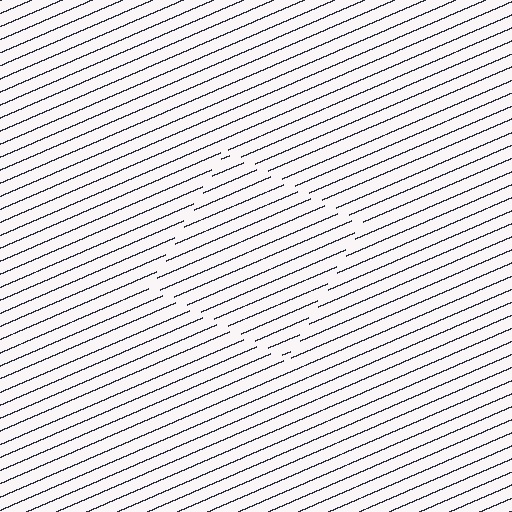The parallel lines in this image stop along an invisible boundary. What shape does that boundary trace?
An illusory square. The interior of the shape contains the same grating, shifted by half a period — the contour is defined by the phase discontinuity where line-ends from the inner and outer gratings abut.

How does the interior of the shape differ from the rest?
The interior of the shape contains the same grating, shifted by half a period — the contour is defined by the phase discontinuity where line-ends from the inner and outer gratings abut.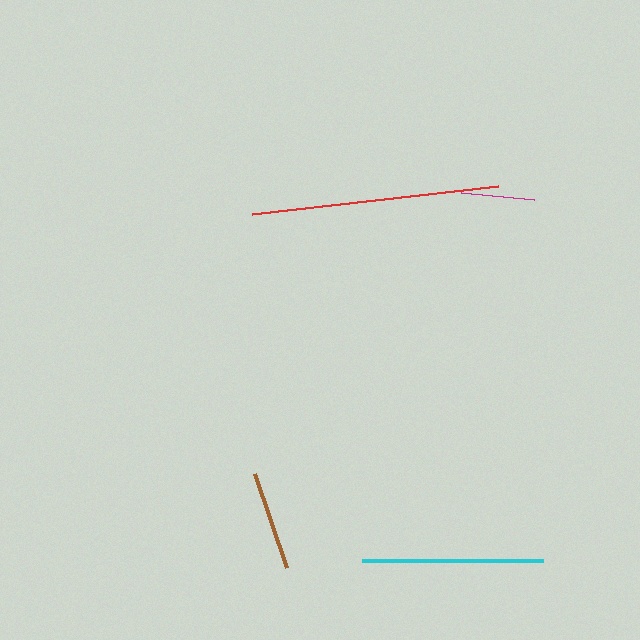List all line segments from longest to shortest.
From longest to shortest: red, cyan, brown, magenta.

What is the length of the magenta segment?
The magenta segment is approximately 73 pixels long.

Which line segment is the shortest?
The magenta line is the shortest at approximately 73 pixels.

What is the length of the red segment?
The red segment is approximately 248 pixels long.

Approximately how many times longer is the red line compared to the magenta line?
The red line is approximately 3.4 times the length of the magenta line.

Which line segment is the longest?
The red line is the longest at approximately 248 pixels.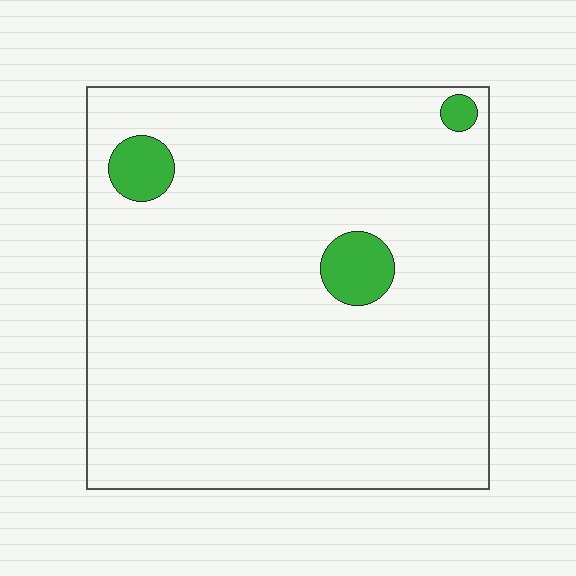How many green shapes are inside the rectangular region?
3.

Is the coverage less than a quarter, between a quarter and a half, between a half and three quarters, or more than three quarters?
Less than a quarter.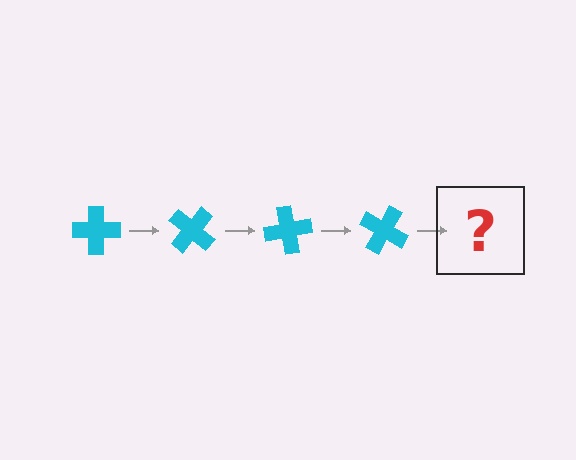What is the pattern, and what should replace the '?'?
The pattern is that the cross rotates 40 degrees each step. The '?' should be a cyan cross rotated 160 degrees.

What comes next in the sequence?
The next element should be a cyan cross rotated 160 degrees.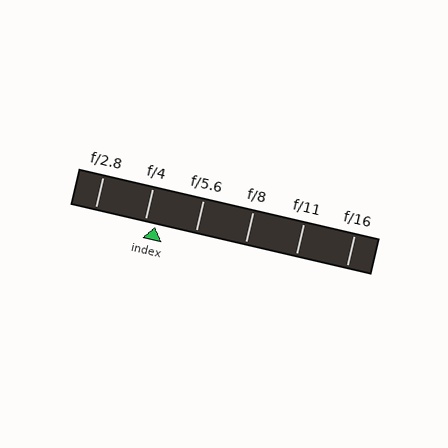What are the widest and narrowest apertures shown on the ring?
The widest aperture shown is f/2.8 and the narrowest is f/16.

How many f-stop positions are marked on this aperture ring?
There are 6 f-stop positions marked.